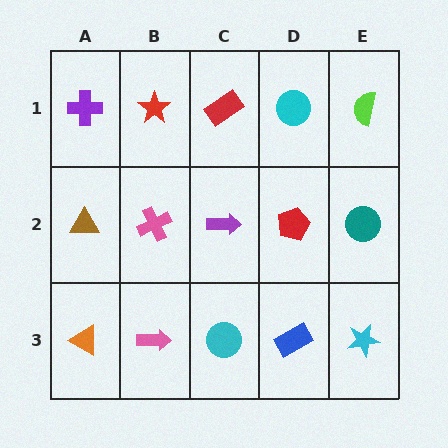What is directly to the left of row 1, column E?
A cyan circle.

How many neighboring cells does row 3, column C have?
3.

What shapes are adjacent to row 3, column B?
A pink cross (row 2, column B), an orange triangle (row 3, column A), a cyan circle (row 3, column C).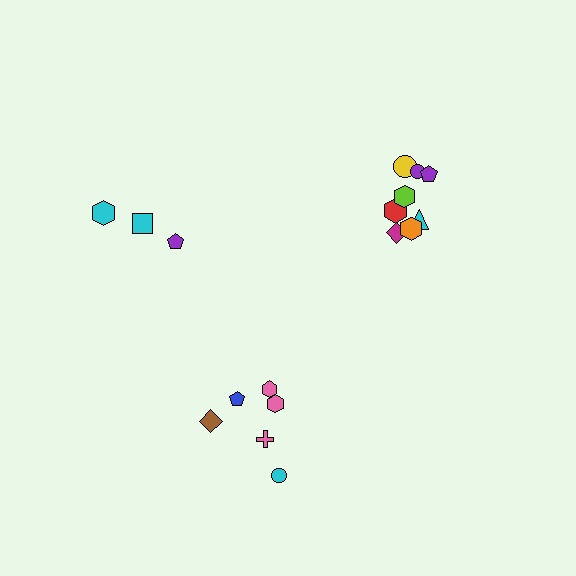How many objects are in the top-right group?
There are 8 objects.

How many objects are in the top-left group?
There are 3 objects.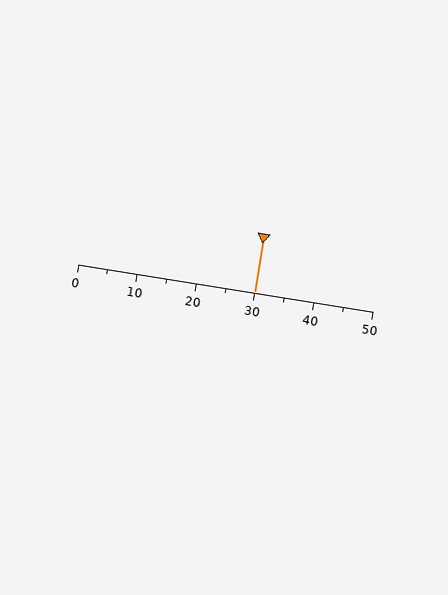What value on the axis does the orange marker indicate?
The marker indicates approximately 30.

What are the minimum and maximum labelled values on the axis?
The axis runs from 0 to 50.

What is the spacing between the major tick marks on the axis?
The major ticks are spaced 10 apart.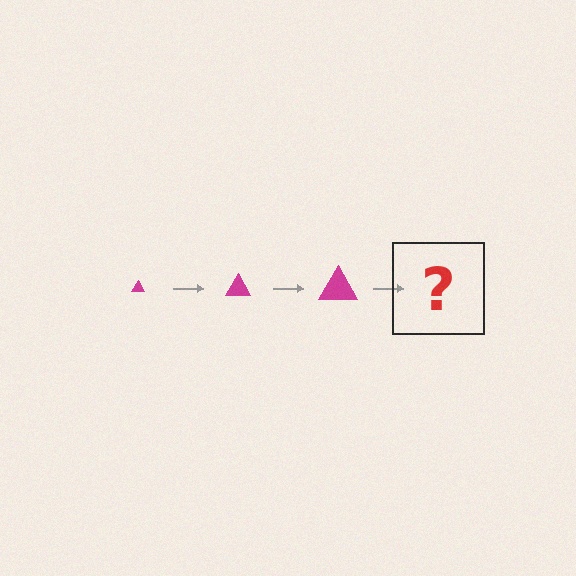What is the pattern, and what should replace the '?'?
The pattern is that the triangle gets progressively larger each step. The '?' should be a magenta triangle, larger than the previous one.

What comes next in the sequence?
The next element should be a magenta triangle, larger than the previous one.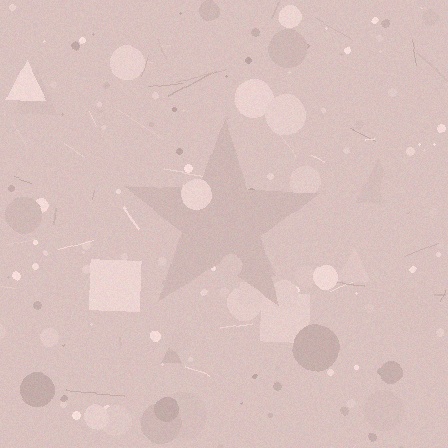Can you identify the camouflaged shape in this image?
The camouflaged shape is a star.